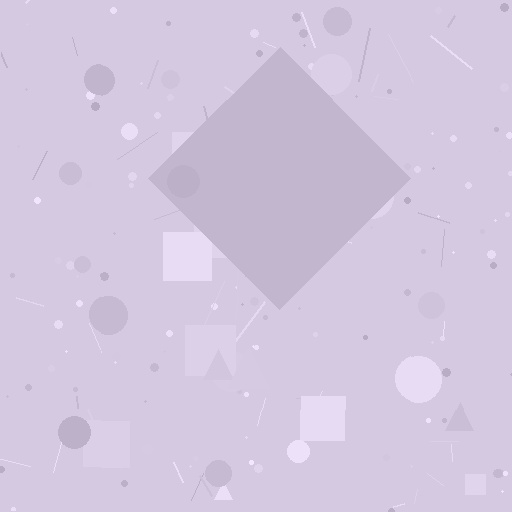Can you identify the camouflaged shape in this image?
The camouflaged shape is a diamond.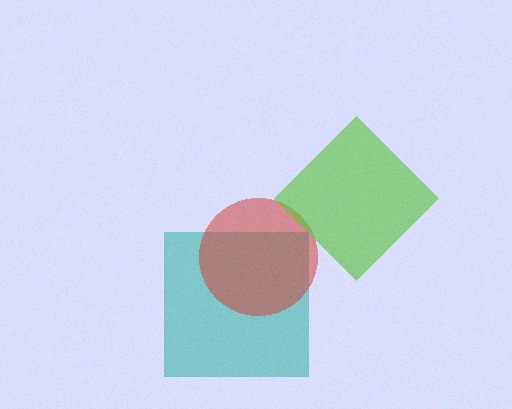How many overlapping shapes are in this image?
There are 3 overlapping shapes in the image.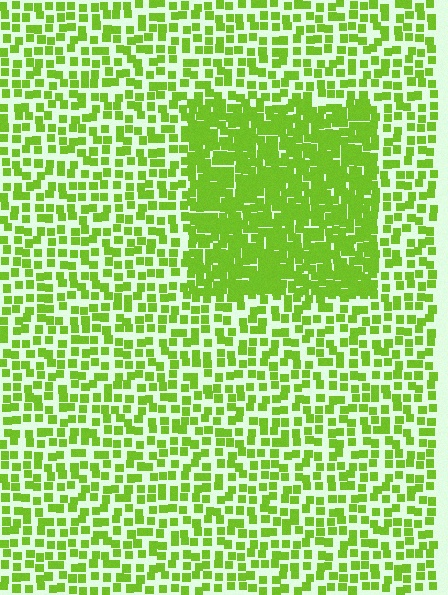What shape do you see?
I see a rectangle.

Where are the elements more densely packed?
The elements are more densely packed inside the rectangle boundary.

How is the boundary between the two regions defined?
The boundary is defined by a change in element density (approximately 2.2x ratio). All elements are the same color, size, and shape.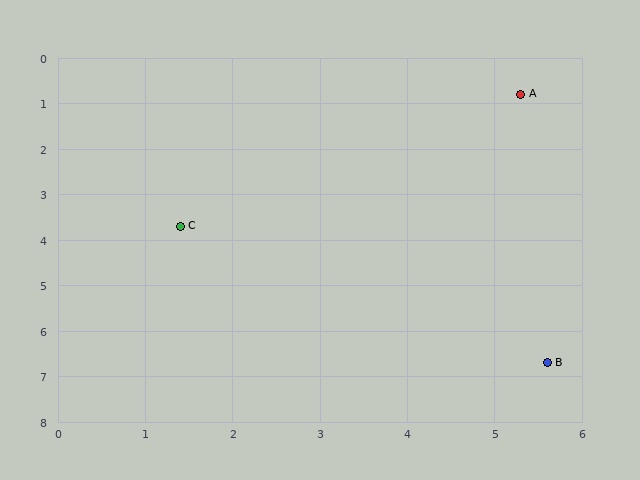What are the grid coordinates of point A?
Point A is at approximately (5.3, 0.8).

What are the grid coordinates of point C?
Point C is at approximately (1.4, 3.7).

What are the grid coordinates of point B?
Point B is at approximately (5.6, 6.7).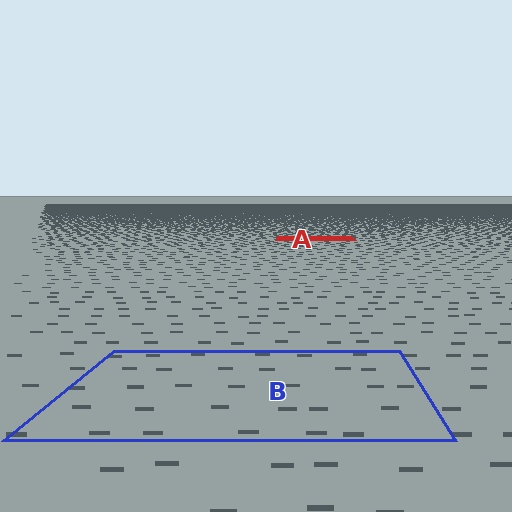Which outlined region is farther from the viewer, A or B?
Region A is farther from the viewer — the texture elements inside it appear smaller and more densely packed.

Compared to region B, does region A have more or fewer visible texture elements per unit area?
Region A has more texture elements per unit area — they are packed more densely because it is farther away.